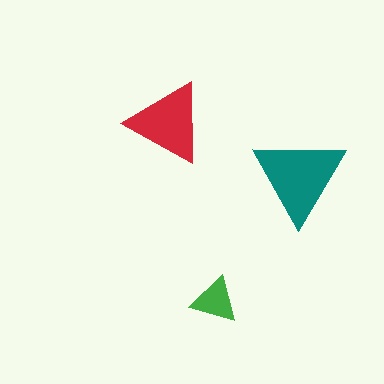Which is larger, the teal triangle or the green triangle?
The teal one.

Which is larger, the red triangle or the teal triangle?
The teal one.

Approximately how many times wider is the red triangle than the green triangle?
About 1.5 times wider.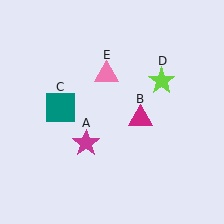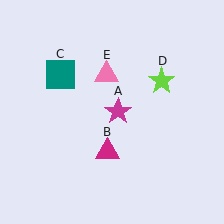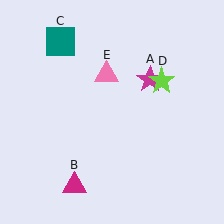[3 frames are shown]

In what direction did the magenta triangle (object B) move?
The magenta triangle (object B) moved down and to the left.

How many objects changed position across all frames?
3 objects changed position: magenta star (object A), magenta triangle (object B), teal square (object C).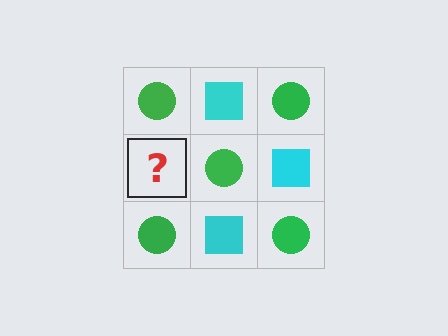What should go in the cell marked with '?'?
The missing cell should contain a cyan square.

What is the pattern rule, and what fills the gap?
The rule is that it alternates green circle and cyan square in a checkerboard pattern. The gap should be filled with a cyan square.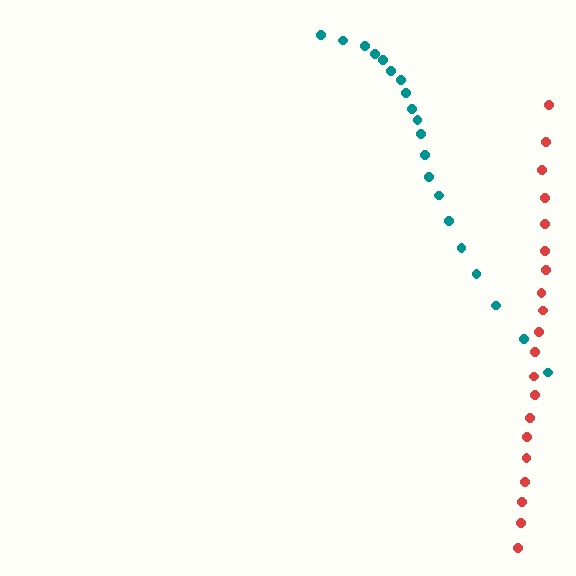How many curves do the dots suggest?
There are 2 distinct paths.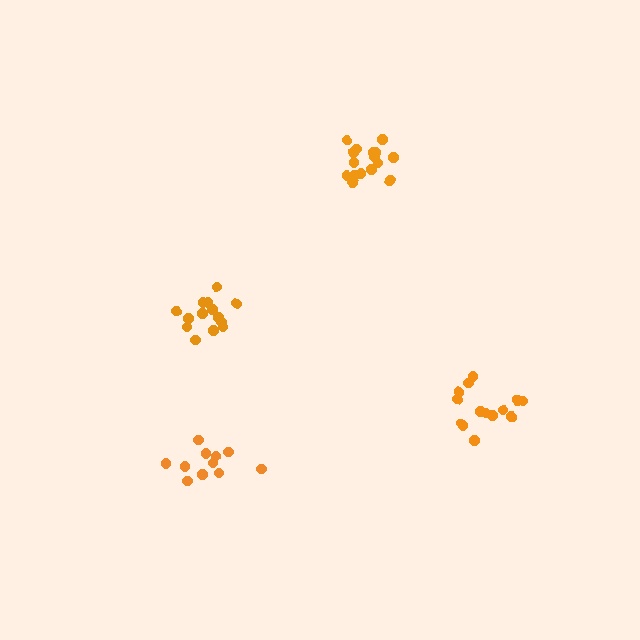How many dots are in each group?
Group 1: 15 dots, Group 2: 11 dots, Group 3: 16 dots, Group 4: 14 dots (56 total).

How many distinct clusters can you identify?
There are 4 distinct clusters.